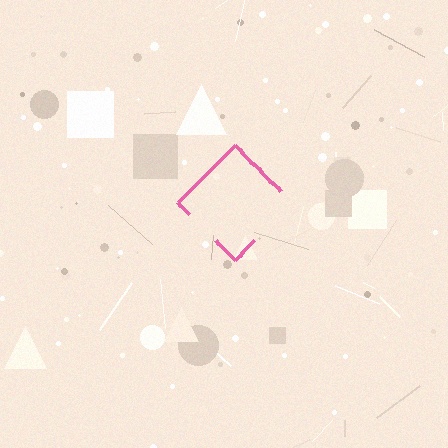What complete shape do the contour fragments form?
The contour fragments form a diamond.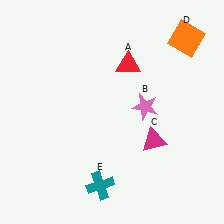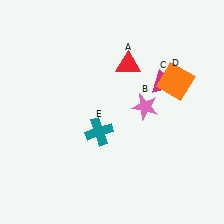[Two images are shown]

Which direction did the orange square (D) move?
The orange square (D) moved down.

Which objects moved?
The objects that moved are: the magenta triangle (C), the orange square (D), the teal cross (E).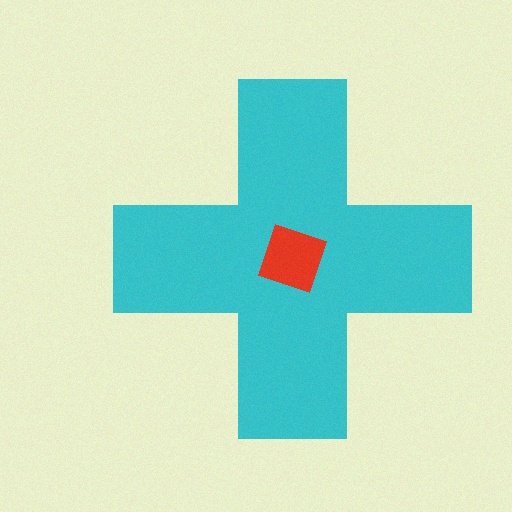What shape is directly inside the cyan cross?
The red square.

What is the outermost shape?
The cyan cross.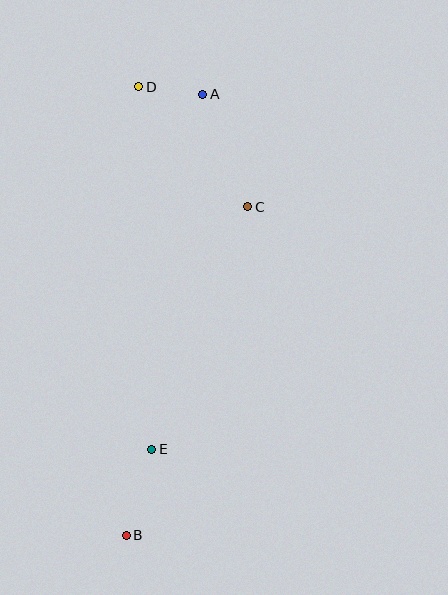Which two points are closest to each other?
Points A and D are closest to each other.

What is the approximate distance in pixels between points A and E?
The distance between A and E is approximately 359 pixels.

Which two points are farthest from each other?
Points B and D are farthest from each other.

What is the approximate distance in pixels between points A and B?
The distance between A and B is approximately 448 pixels.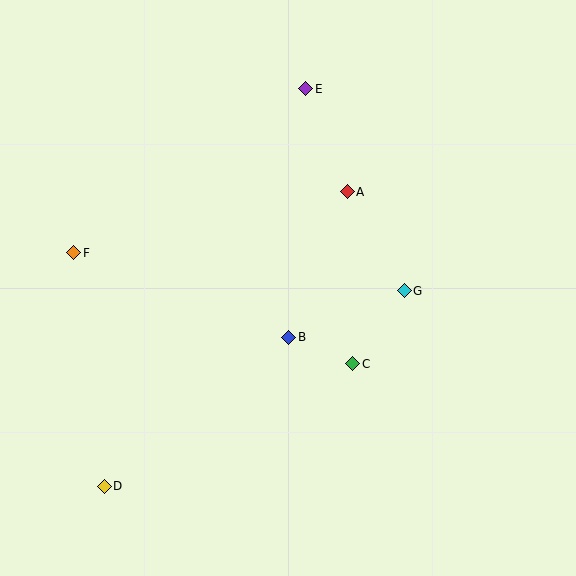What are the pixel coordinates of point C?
Point C is at (353, 364).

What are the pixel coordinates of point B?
Point B is at (289, 337).